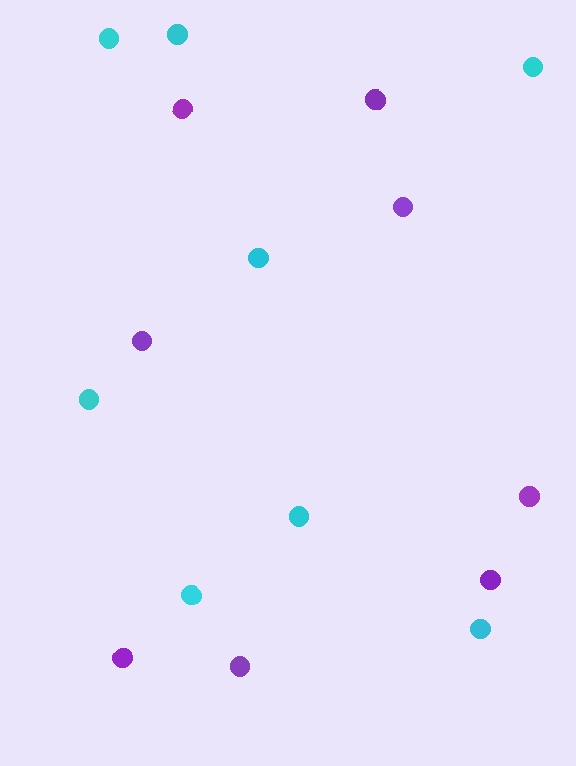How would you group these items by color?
There are 2 groups: one group of purple circles (8) and one group of cyan circles (8).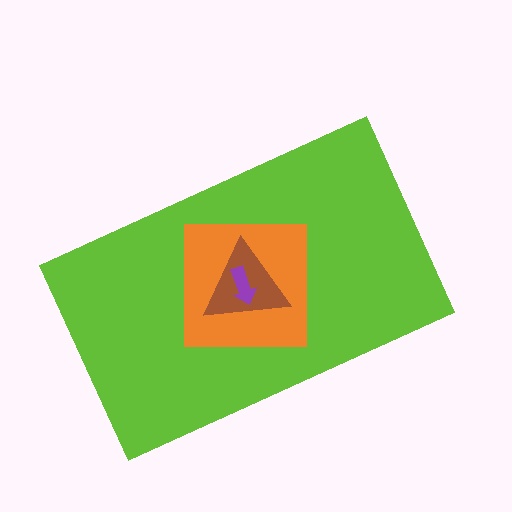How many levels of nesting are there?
4.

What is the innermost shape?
The purple arrow.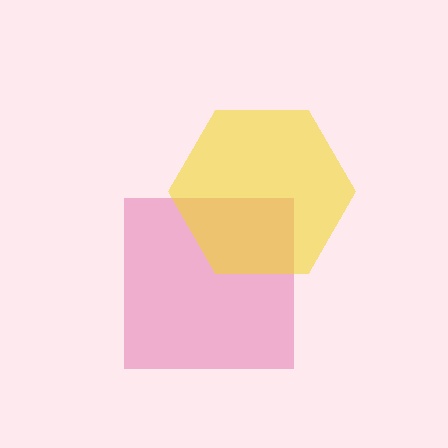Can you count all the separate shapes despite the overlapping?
Yes, there are 2 separate shapes.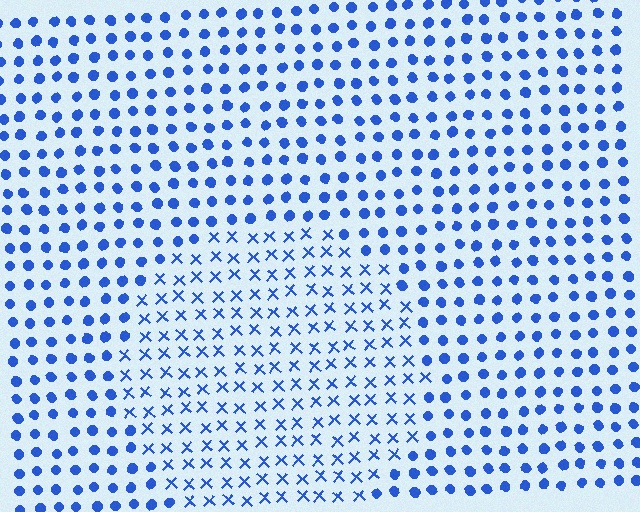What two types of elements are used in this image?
The image uses X marks inside the circle region and circles outside it.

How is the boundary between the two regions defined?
The boundary is defined by a change in element shape: X marks inside vs. circles outside. All elements share the same color and spacing.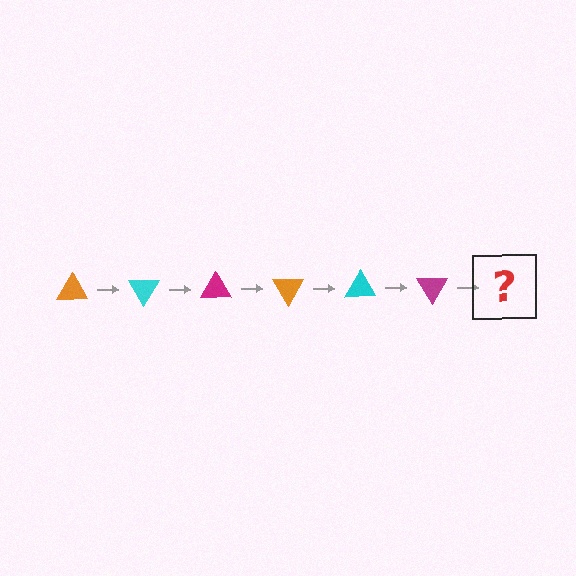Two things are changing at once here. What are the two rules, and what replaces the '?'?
The two rules are that it rotates 60 degrees each step and the color cycles through orange, cyan, and magenta. The '?' should be an orange triangle, rotated 360 degrees from the start.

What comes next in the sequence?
The next element should be an orange triangle, rotated 360 degrees from the start.